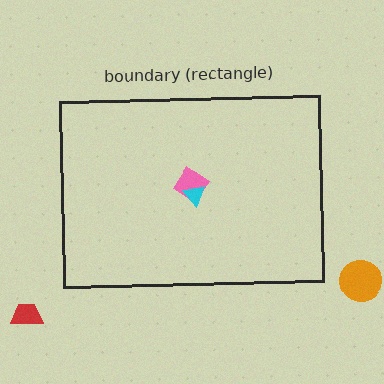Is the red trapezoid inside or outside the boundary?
Outside.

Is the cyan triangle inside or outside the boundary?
Inside.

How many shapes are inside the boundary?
2 inside, 2 outside.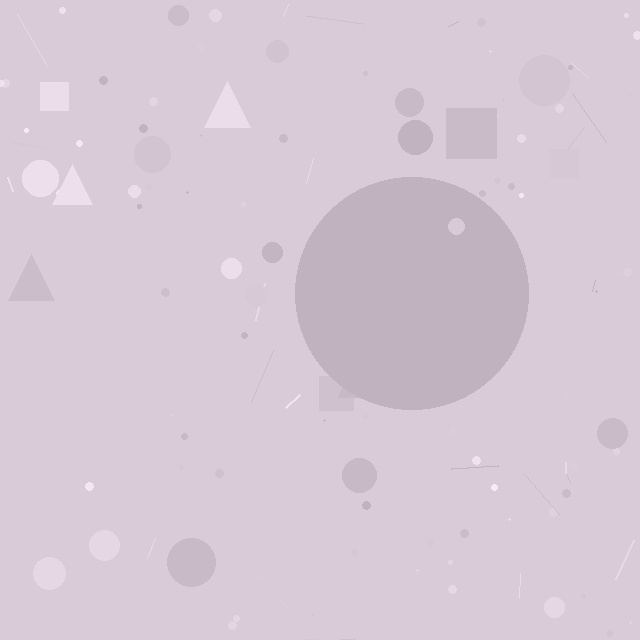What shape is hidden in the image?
A circle is hidden in the image.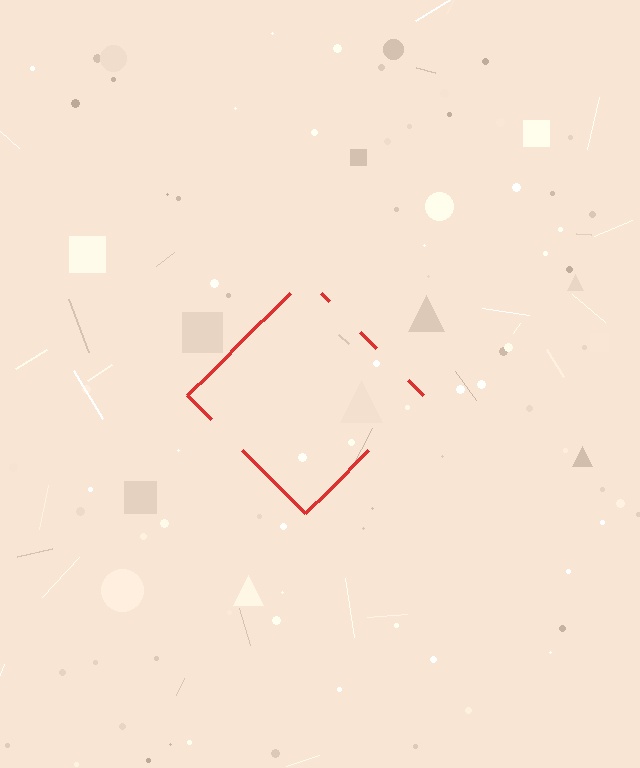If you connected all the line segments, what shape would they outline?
They would outline a diamond.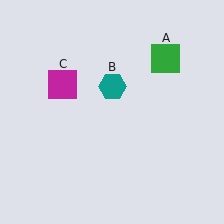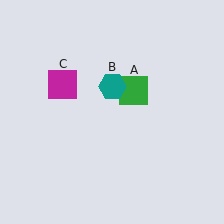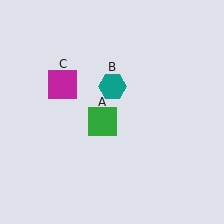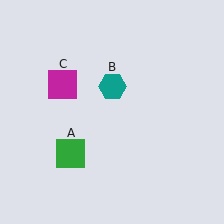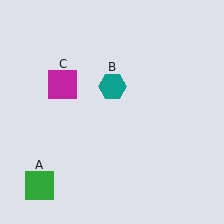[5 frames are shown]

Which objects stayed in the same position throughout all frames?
Teal hexagon (object B) and magenta square (object C) remained stationary.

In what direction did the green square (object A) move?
The green square (object A) moved down and to the left.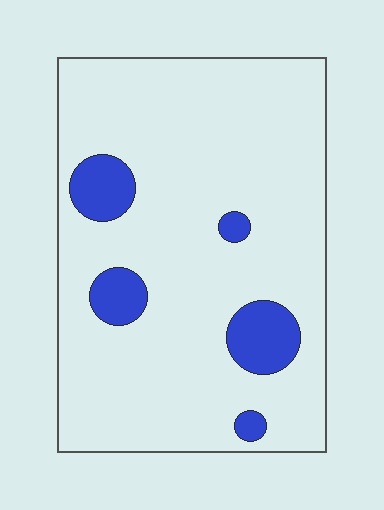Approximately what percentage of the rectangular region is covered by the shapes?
Approximately 10%.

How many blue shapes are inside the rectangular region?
5.